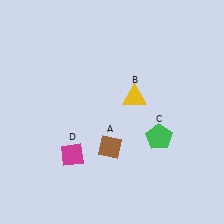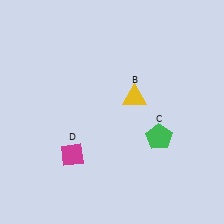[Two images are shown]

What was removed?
The brown diamond (A) was removed in Image 2.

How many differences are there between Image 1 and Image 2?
There is 1 difference between the two images.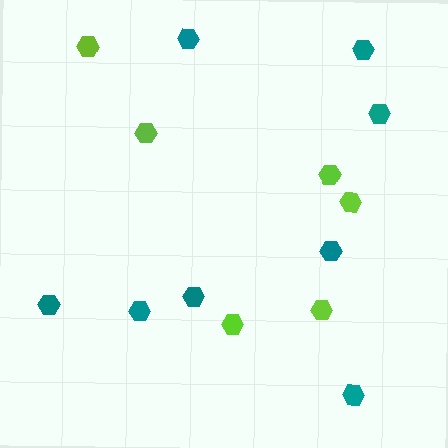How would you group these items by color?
There are 2 groups: one group of lime hexagons (6) and one group of teal hexagons (8).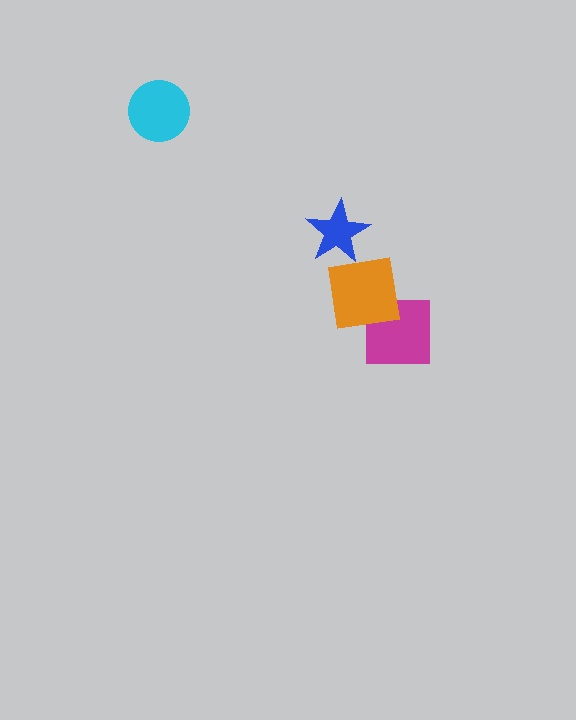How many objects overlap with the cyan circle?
0 objects overlap with the cyan circle.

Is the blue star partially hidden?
Yes, it is partially covered by another shape.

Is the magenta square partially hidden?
Yes, it is partially covered by another shape.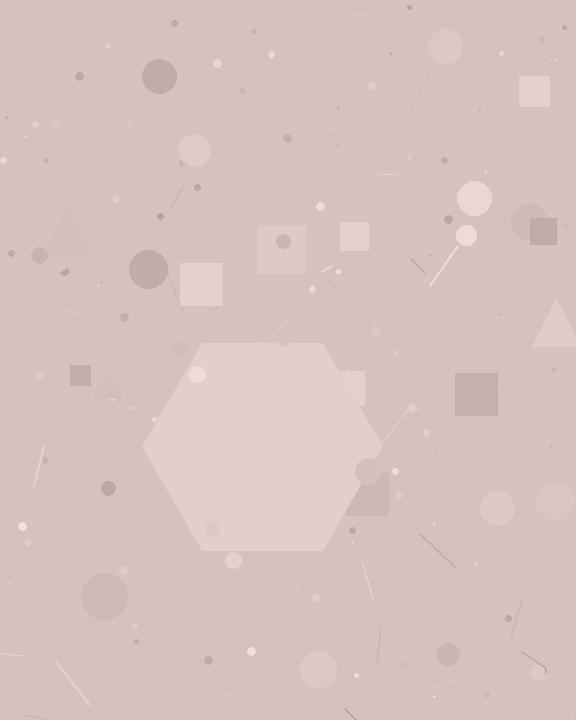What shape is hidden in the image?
A hexagon is hidden in the image.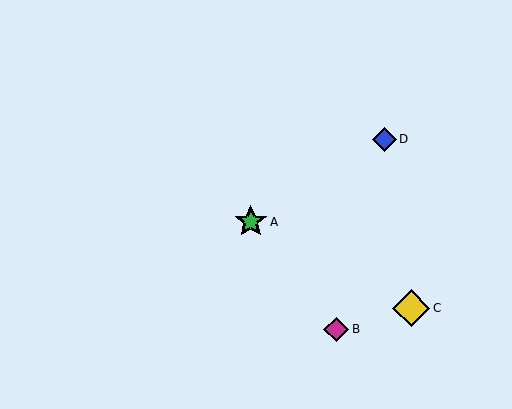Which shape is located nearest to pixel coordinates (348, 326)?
The magenta diamond (labeled B) at (336, 329) is nearest to that location.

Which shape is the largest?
The yellow diamond (labeled C) is the largest.